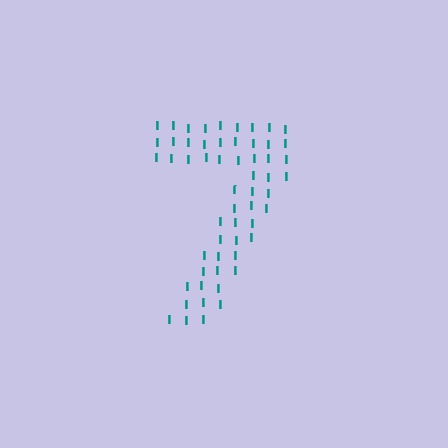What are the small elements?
The small elements are letter I's.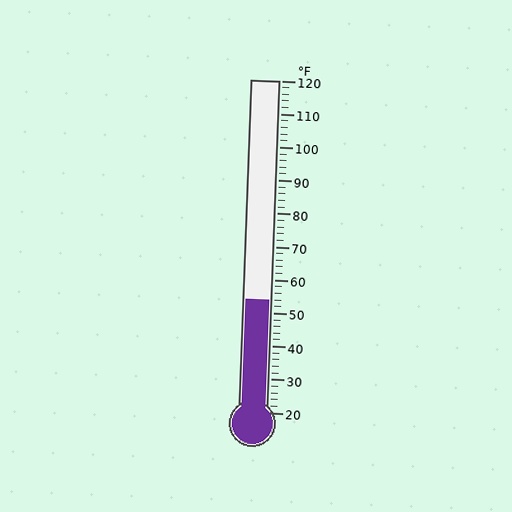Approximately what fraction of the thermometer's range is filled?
The thermometer is filled to approximately 35% of its range.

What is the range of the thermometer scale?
The thermometer scale ranges from 20°F to 120°F.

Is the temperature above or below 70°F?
The temperature is below 70°F.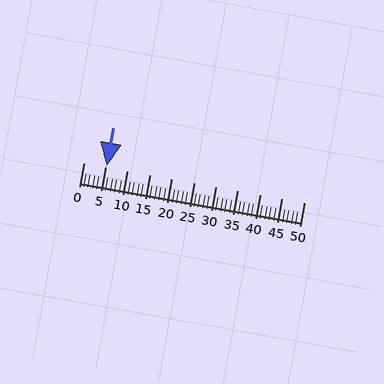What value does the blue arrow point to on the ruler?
The blue arrow points to approximately 5.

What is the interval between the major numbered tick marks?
The major tick marks are spaced 5 units apart.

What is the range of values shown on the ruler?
The ruler shows values from 0 to 50.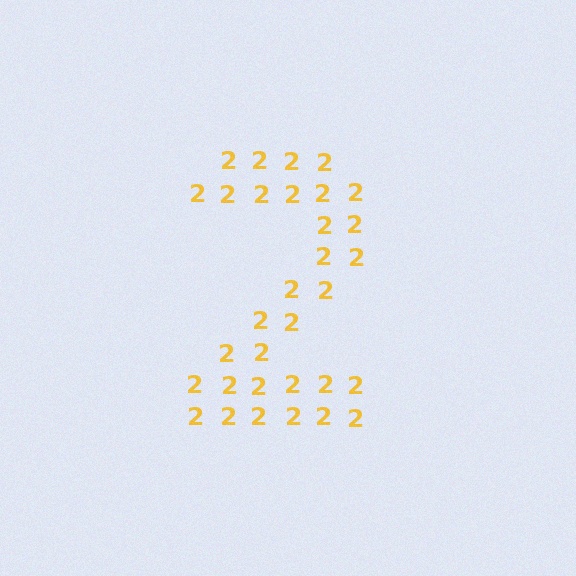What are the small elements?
The small elements are digit 2's.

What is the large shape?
The large shape is the digit 2.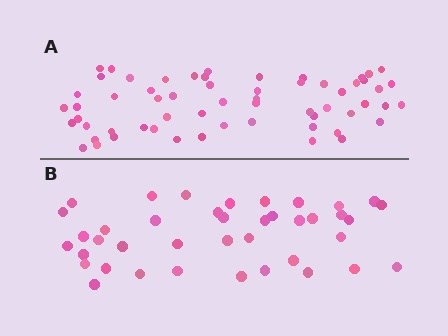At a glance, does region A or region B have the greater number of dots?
Region A (the top region) has more dots.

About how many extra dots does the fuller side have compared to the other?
Region A has approximately 20 more dots than region B.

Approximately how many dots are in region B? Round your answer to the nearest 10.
About 40 dots.